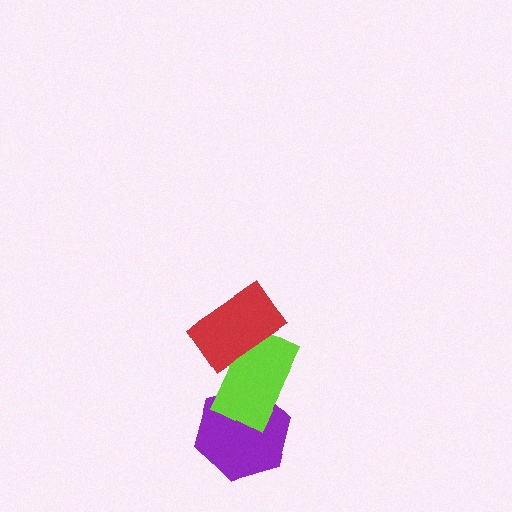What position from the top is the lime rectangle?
The lime rectangle is 2nd from the top.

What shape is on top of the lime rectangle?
The red rectangle is on top of the lime rectangle.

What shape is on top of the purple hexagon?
The lime rectangle is on top of the purple hexagon.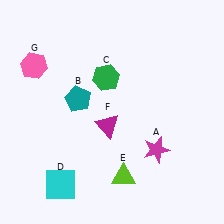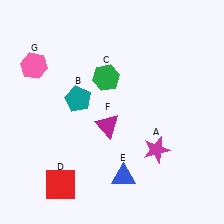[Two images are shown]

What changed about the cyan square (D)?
In Image 1, D is cyan. In Image 2, it changed to red.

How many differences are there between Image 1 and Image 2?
There are 2 differences between the two images.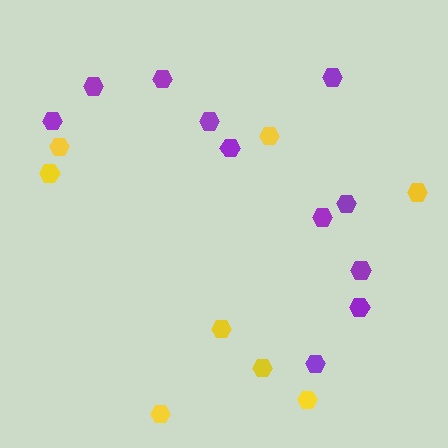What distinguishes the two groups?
There are 2 groups: one group of yellow hexagons (8) and one group of purple hexagons (11).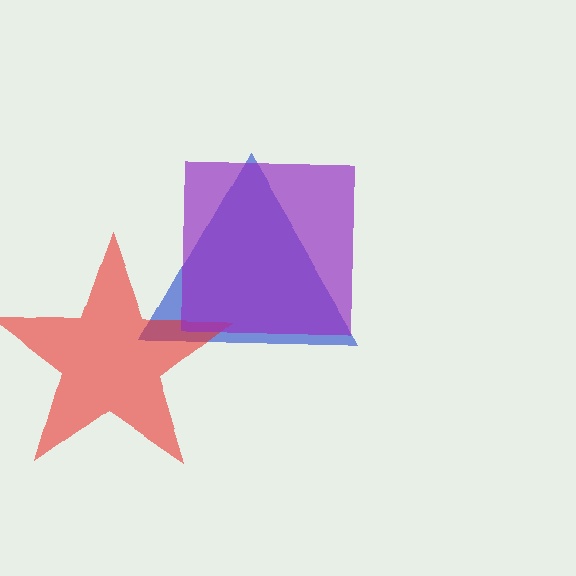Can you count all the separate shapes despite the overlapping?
Yes, there are 3 separate shapes.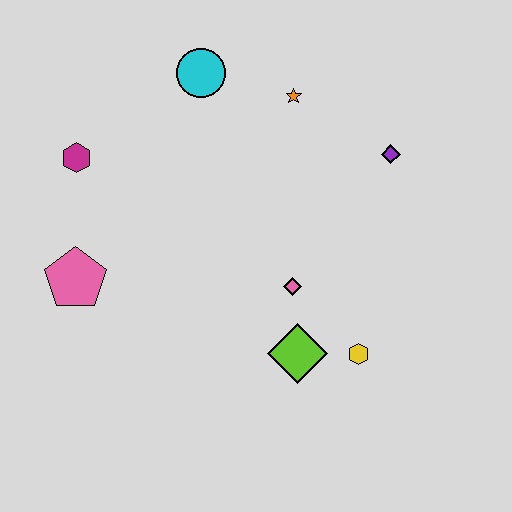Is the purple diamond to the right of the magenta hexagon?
Yes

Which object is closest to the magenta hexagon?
The pink pentagon is closest to the magenta hexagon.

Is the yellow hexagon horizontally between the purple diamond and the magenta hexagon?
Yes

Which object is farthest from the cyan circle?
The yellow hexagon is farthest from the cyan circle.